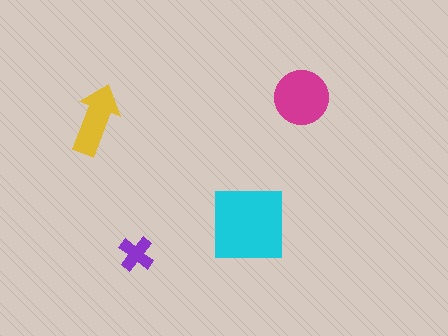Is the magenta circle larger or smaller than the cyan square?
Smaller.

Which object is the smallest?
The purple cross.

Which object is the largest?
The cyan square.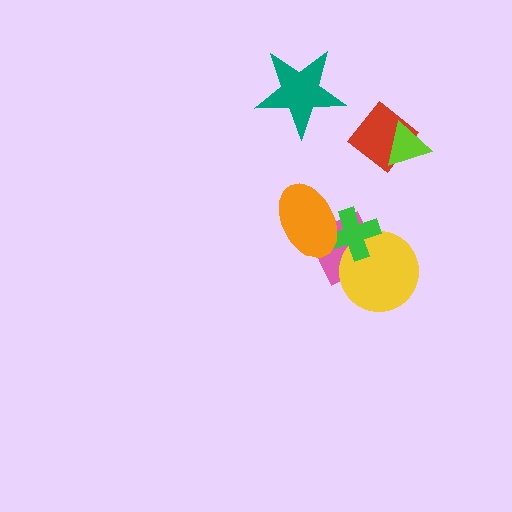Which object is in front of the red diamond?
The lime triangle is in front of the red diamond.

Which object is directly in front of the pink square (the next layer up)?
The yellow circle is directly in front of the pink square.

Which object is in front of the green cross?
The orange ellipse is in front of the green cross.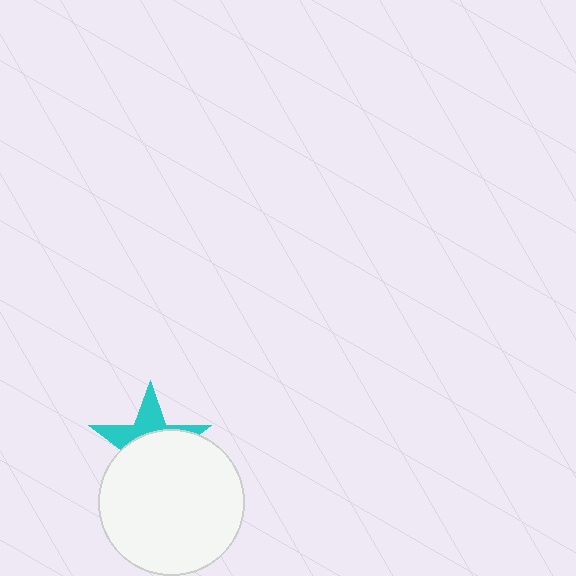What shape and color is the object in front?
The object in front is a white circle.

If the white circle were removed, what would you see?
You would see the complete cyan star.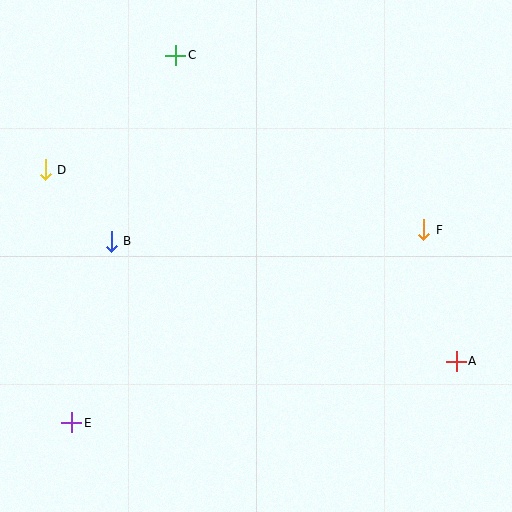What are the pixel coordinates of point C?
Point C is at (175, 55).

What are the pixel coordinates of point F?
Point F is at (424, 230).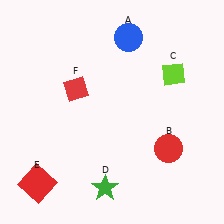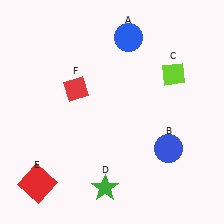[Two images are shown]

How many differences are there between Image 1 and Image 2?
There is 1 difference between the two images.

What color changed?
The circle (B) changed from red in Image 1 to blue in Image 2.